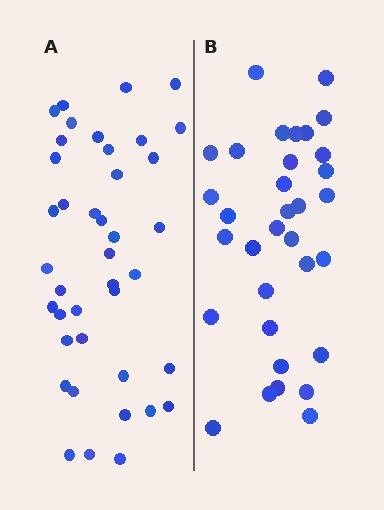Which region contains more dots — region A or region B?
Region A (the left region) has more dots.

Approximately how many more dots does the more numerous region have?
Region A has roughly 8 or so more dots than region B.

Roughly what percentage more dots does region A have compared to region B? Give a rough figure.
About 20% more.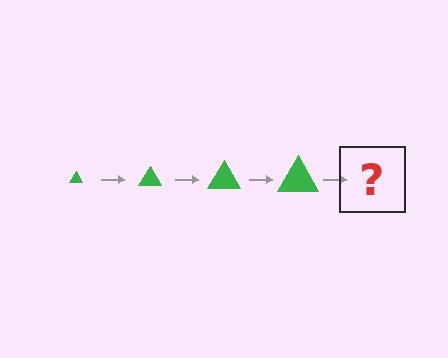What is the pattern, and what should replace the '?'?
The pattern is that the triangle gets progressively larger each step. The '?' should be a green triangle, larger than the previous one.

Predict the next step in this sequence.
The next step is a green triangle, larger than the previous one.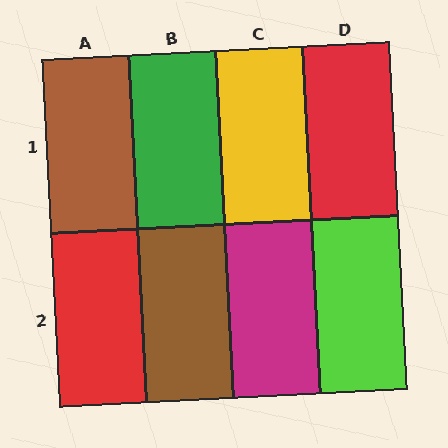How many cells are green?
1 cell is green.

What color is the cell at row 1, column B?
Green.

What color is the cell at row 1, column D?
Red.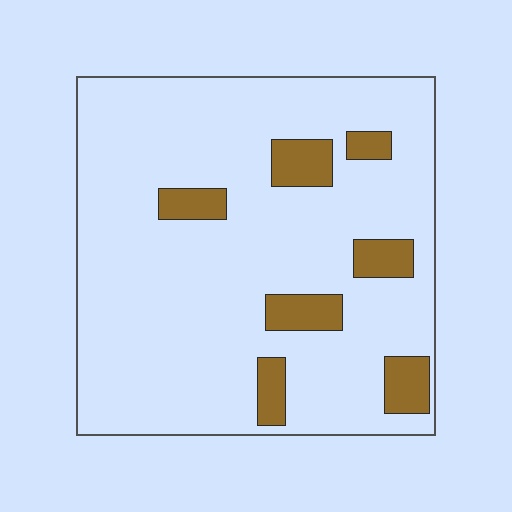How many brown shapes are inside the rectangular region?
7.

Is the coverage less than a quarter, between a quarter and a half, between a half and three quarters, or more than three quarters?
Less than a quarter.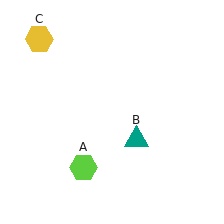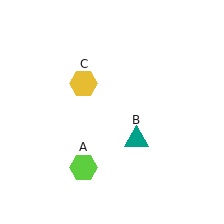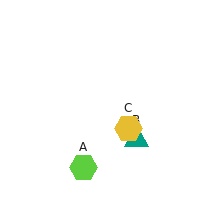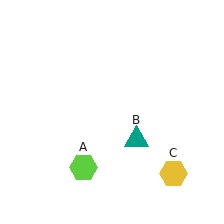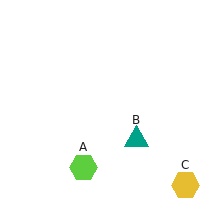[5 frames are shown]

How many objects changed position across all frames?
1 object changed position: yellow hexagon (object C).